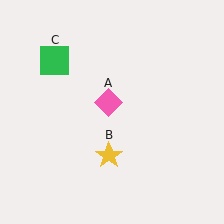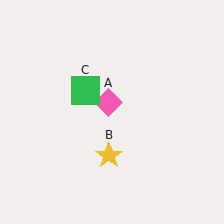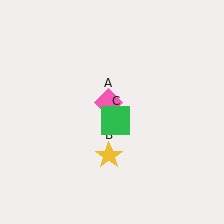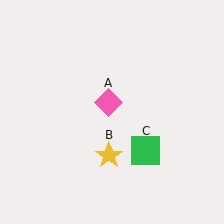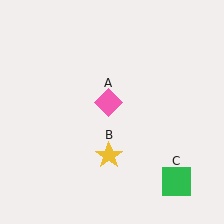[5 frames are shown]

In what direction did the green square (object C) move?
The green square (object C) moved down and to the right.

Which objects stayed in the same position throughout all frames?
Pink diamond (object A) and yellow star (object B) remained stationary.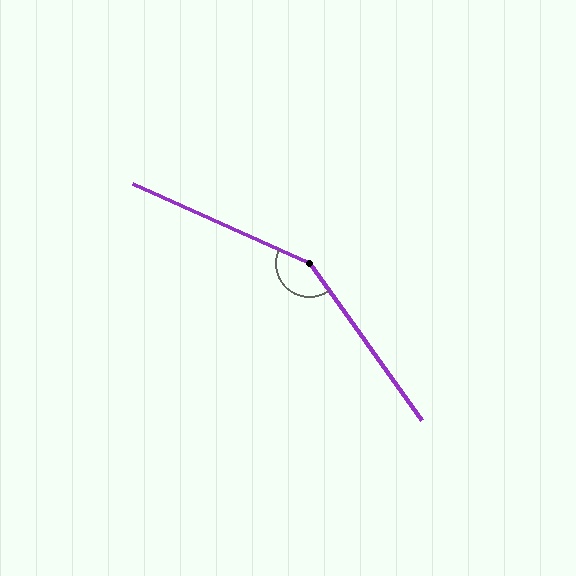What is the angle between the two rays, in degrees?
Approximately 150 degrees.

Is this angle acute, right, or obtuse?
It is obtuse.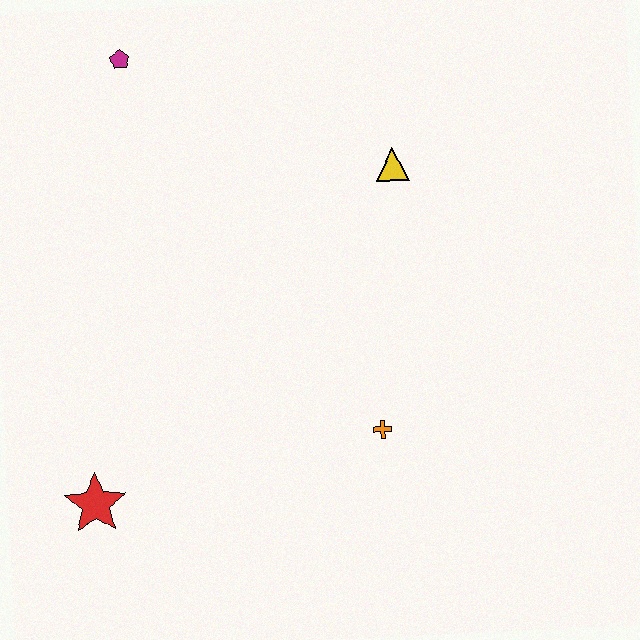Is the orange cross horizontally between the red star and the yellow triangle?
Yes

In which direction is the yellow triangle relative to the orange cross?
The yellow triangle is above the orange cross.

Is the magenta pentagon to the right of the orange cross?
No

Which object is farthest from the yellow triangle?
The red star is farthest from the yellow triangle.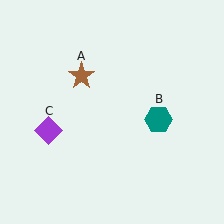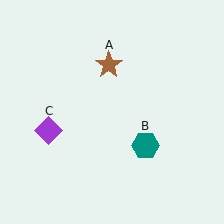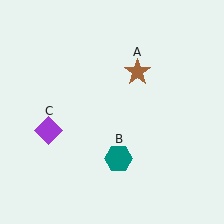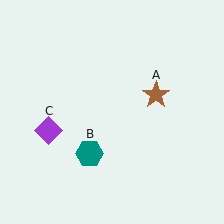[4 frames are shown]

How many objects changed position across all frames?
2 objects changed position: brown star (object A), teal hexagon (object B).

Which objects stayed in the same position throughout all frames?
Purple diamond (object C) remained stationary.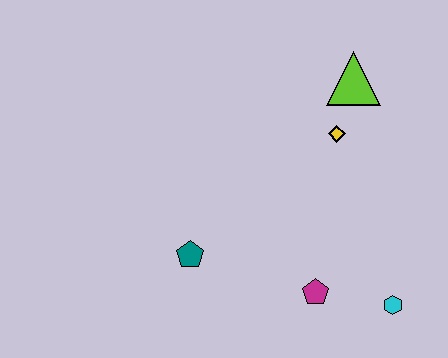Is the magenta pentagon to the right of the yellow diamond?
No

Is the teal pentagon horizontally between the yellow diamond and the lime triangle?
No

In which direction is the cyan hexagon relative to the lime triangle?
The cyan hexagon is below the lime triangle.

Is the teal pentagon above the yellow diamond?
No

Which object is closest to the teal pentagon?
The magenta pentagon is closest to the teal pentagon.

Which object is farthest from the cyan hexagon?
The lime triangle is farthest from the cyan hexagon.